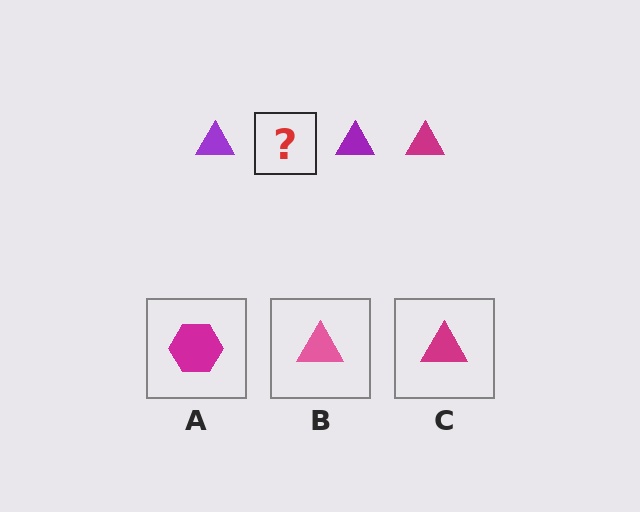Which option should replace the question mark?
Option C.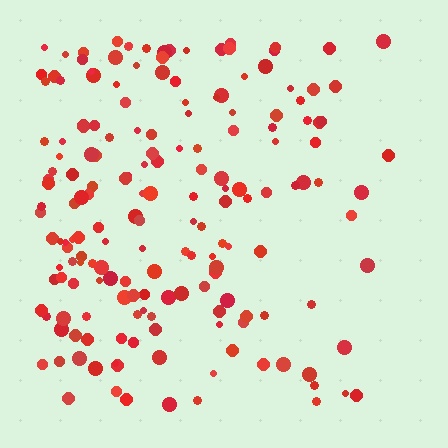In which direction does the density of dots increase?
From right to left, with the left side densest.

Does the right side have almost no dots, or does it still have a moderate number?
Still a moderate number, just noticeably fewer than the left.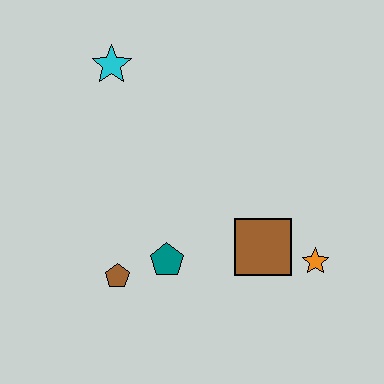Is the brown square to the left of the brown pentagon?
No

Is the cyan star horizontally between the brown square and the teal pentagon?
No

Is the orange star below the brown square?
Yes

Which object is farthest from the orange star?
The cyan star is farthest from the orange star.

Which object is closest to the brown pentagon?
The teal pentagon is closest to the brown pentagon.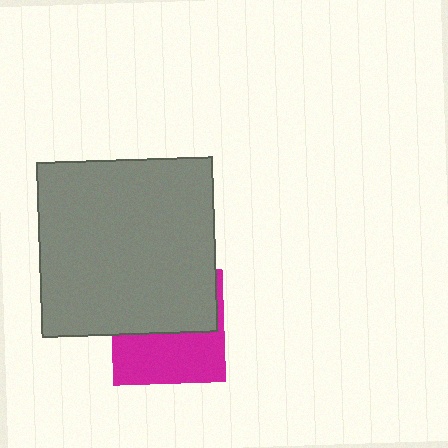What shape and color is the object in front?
The object in front is a gray square.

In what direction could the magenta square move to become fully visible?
The magenta square could move down. That would shift it out from behind the gray square entirely.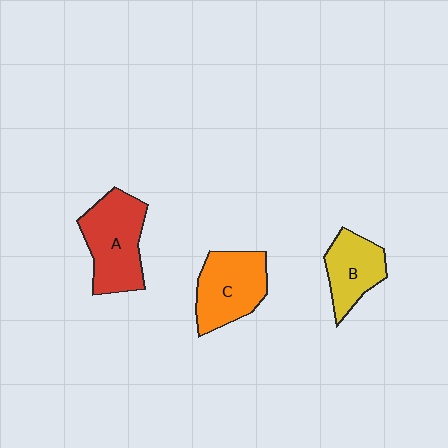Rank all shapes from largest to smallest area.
From largest to smallest: A (red), C (orange), B (yellow).